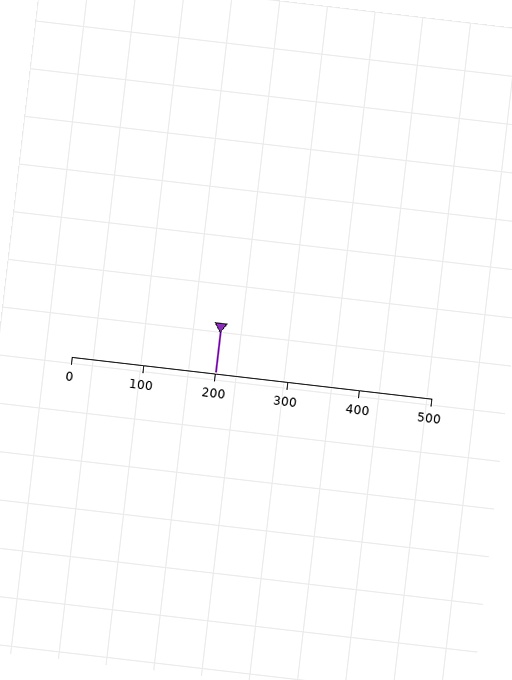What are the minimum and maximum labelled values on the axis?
The axis runs from 0 to 500.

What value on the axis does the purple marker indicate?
The marker indicates approximately 200.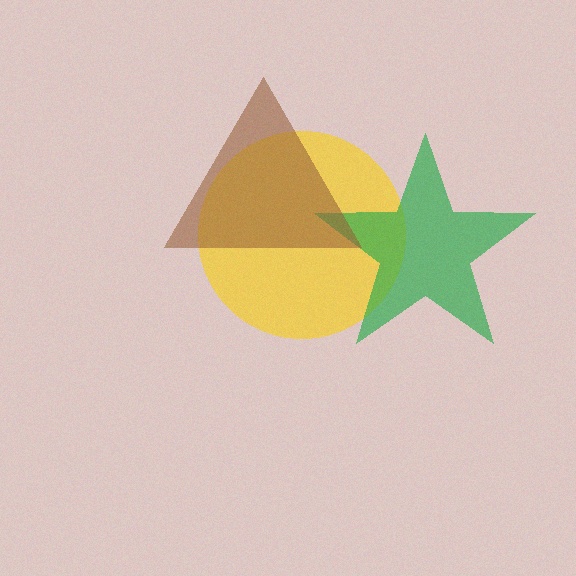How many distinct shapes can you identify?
There are 3 distinct shapes: a yellow circle, a green star, a brown triangle.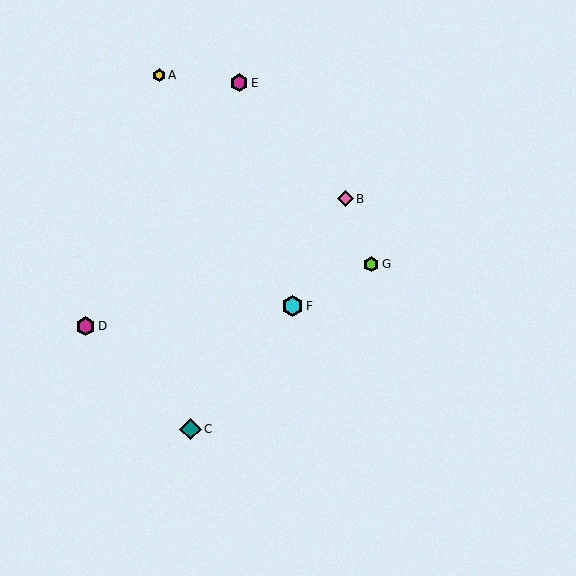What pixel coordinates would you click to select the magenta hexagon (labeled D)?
Click at (86, 326) to select the magenta hexagon D.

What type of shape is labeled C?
Shape C is a teal diamond.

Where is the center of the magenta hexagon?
The center of the magenta hexagon is at (86, 326).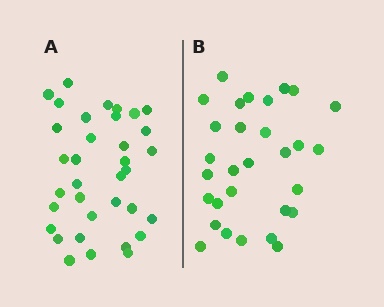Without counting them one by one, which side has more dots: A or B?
Region A (the left region) has more dots.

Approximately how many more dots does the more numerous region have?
Region A has about 5 more dots than region B.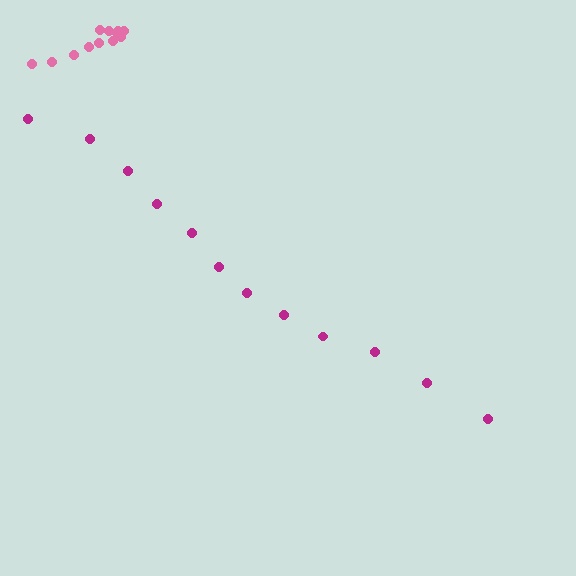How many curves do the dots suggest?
There are 2 distinct paths.